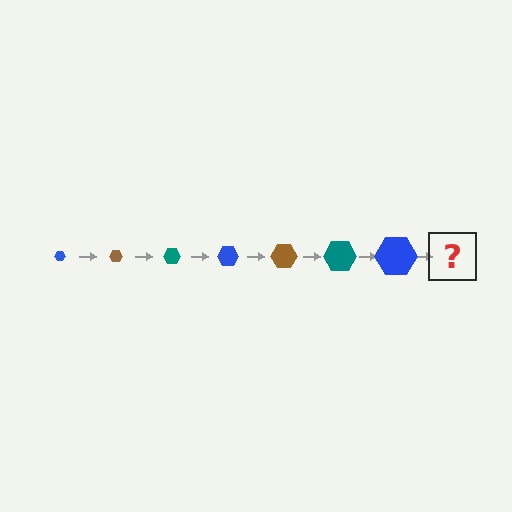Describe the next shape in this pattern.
It should be a brown hexagon, larger than the previous one.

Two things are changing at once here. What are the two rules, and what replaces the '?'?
The two rules are that the hexagon grows larger each step and the color cycles through blue, brown, and teal. The '?' should be a brown hexagon, larger than the previous one.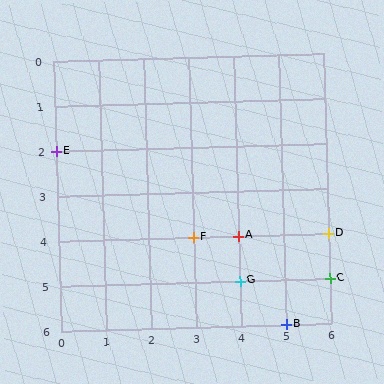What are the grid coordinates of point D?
Point D is at grid coordinates (6, 4).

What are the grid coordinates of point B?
Point B is at grid coordinates (5, 6).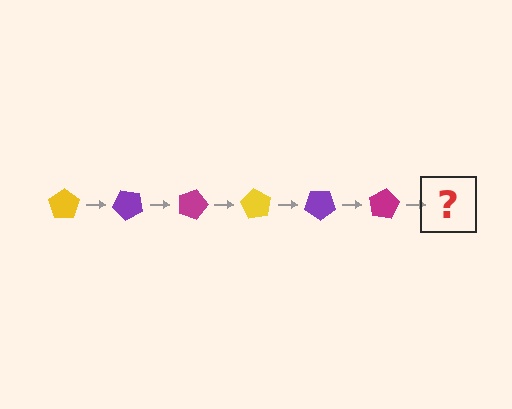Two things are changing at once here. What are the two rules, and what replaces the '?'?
The two rules are that it rotates 45 degrees each step and the color cycles through yellow, purple, and magenta. The '?' should be a yellow pentagon, rotated 270 degrees from the start.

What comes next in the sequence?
The next element should be a yellow pentagon, rotated 270 degrees from the start.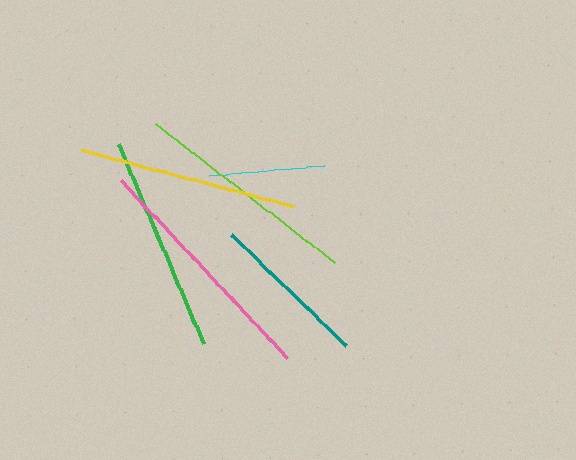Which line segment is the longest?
The pink line is the longest at approximately 243 pixels.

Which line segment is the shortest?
The cyan line is the shortest at approximately 116 pixels.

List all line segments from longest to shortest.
From longest to shortest: pink, lime, yellow, green, teal, cyan.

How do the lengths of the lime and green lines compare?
The lime and green lines are approximately the same length.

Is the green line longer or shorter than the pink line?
The pink line is longer than the green line.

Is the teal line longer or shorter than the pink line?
The pink line is longer than the teal line.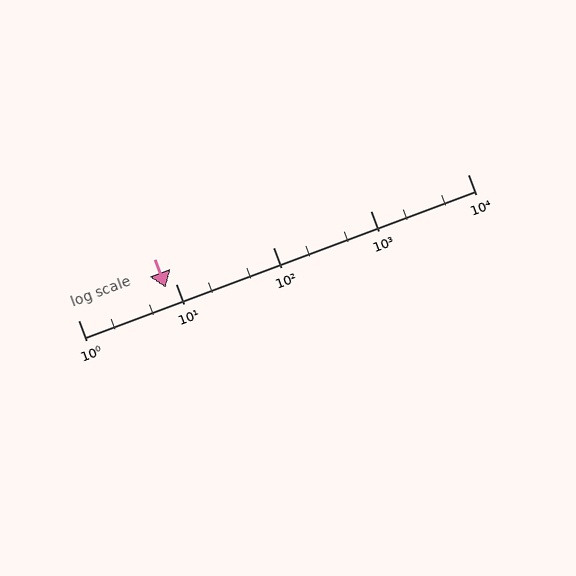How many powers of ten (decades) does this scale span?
The scale spans 4 decades, from 1 to 10000.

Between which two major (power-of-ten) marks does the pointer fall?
The pointer is between 1 and 10.